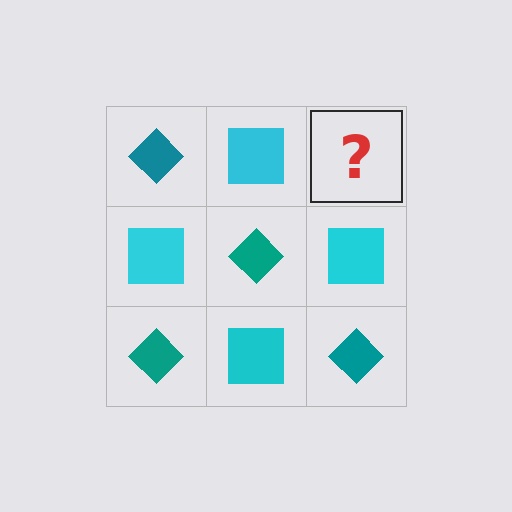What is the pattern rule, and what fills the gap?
The rule is that it alternates teal diamond and cyan square in a checkerboard pattern. The gap should be filled with a teal diamond.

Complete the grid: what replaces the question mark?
The question mark should be replaced with a teal diamond.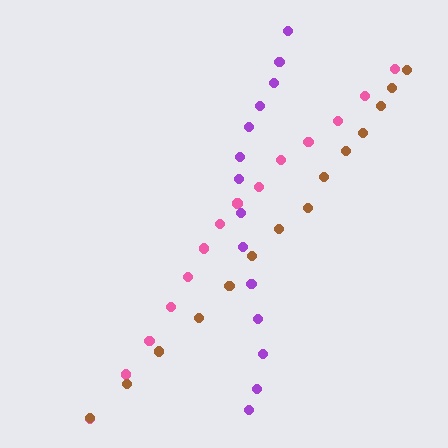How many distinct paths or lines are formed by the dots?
There are 3 distinct paths.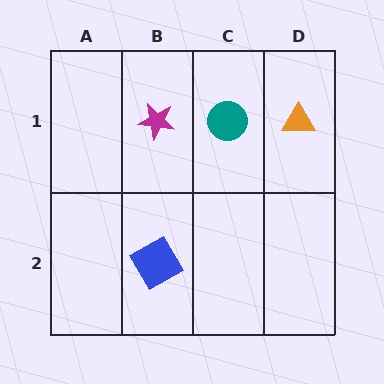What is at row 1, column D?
An orange triangle.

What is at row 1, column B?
A magenta star.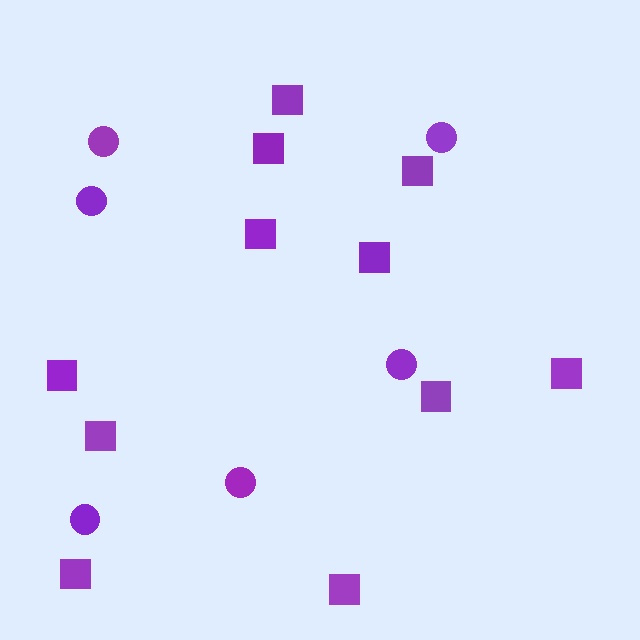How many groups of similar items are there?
There are 2 groups: one group of squares (11) and one group of circles (6).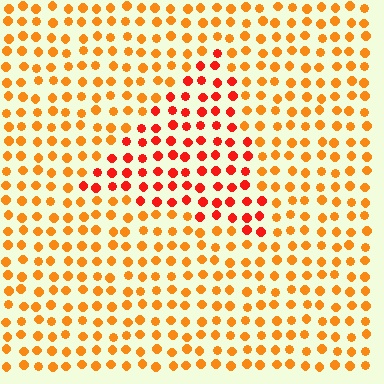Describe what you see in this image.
The image is filled with small orange elements in a uniform arrangement. A triangle-shaped region is visible where the elements are tinted to a slightly different hue, forming a subtle color boundary.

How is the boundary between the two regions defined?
The boundary is defined purely by a slight shift in hue (about 30 degrees). Spacing, size, and orientation are identical on both sides.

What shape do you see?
I see a triangle.